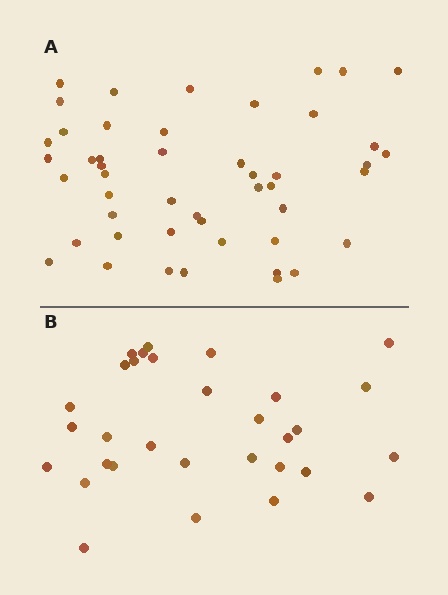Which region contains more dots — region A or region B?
Region A (the top region) has more dots.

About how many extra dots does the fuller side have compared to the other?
Region A has approximately 15 more dots than region B.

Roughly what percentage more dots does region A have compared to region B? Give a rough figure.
About 55% more.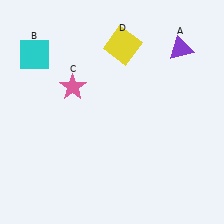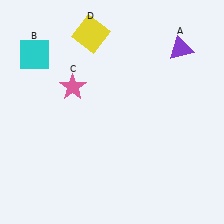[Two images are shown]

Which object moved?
The yellow square (D) moved left.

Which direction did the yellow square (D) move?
The yellow square (D) moved left.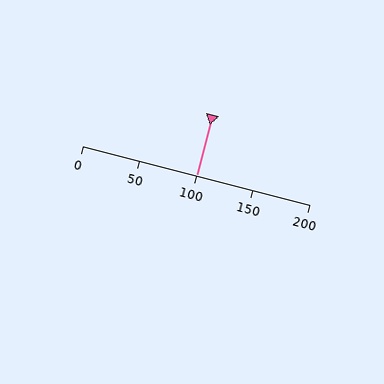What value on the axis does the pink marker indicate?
The marker indicates approximately 100.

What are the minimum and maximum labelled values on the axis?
The axis runs from 0 to 200.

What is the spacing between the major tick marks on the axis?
The major ticks are spaced 50 apart.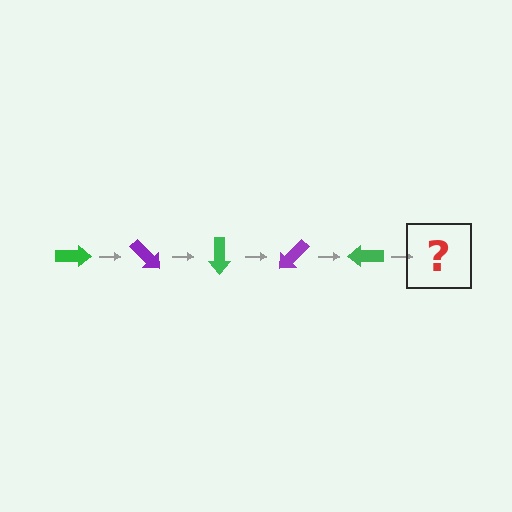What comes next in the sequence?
The next element should be a purple arrow, rotated 225 degrees from the start.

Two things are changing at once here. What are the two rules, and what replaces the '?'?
The two rules are that it rotates 45 degrees each step and the color cycles through green and purple. The '?' should be a purple arrow, rotated 225 degrees from the start.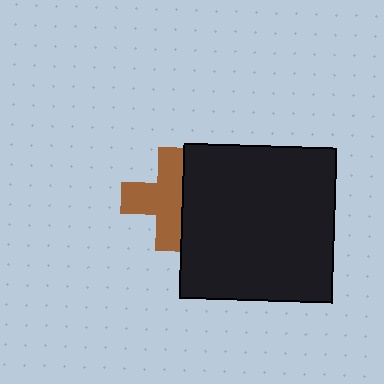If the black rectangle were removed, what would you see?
You would see the complete brown cross.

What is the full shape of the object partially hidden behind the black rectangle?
The partially hidden object is a brown cross.